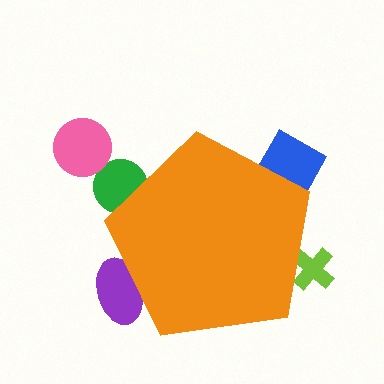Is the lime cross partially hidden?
Yes, the lime cross is partially hidden behind the orange pentagon.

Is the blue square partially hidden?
Yes, the blue square is partially hidden behind the orange pentagon.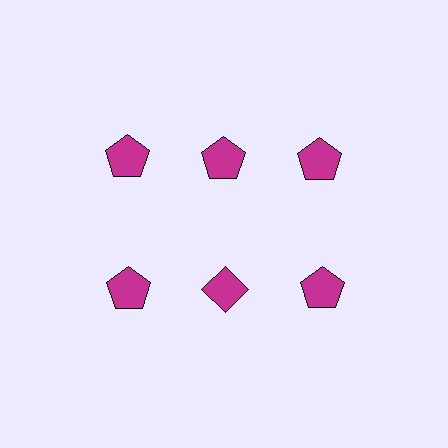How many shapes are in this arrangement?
There are 6 shapes arranged in a grid pattern.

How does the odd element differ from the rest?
It has a different shape: diamond instead of pentagon.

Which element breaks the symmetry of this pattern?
The magenta diamond in the second row, second from left column breaks the symmetry. All other shapes are magenta pentagons.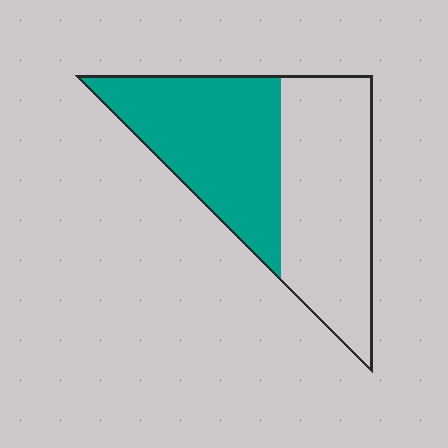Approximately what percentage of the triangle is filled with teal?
Approximately 50%.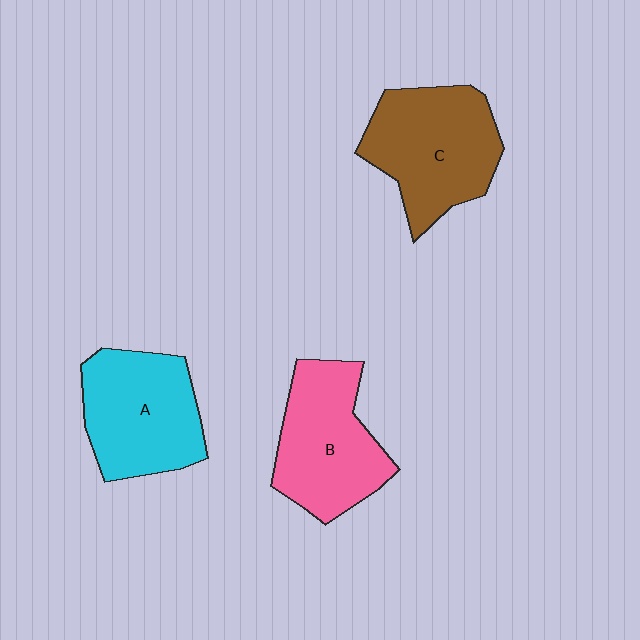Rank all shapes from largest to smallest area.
From largest to smallest: C (brown), A (cyan), B (pink).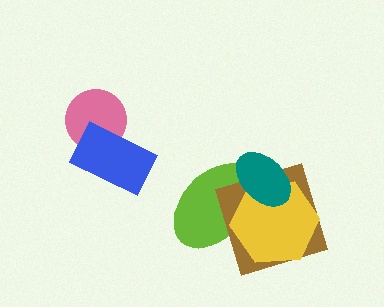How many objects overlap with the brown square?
3 objects overlap with the brown square.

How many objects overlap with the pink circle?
1 object overlaps with the pink circle.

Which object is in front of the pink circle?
The blue rectangle is in front of the pink circle.